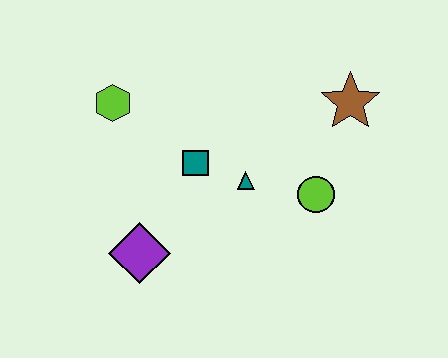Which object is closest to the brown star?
The lime circle is closest to the brown star.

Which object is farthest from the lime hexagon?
The brown star is farthest from the lime hexagon.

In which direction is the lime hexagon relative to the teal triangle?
The lime hexagon is to the left of the teal triangle.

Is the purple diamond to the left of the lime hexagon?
No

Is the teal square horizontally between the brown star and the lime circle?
No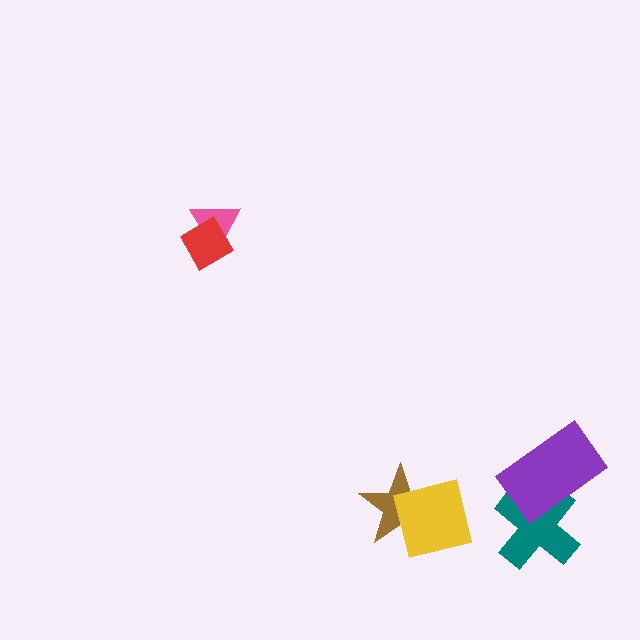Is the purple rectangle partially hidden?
No, no other shape covers it.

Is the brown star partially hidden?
Yes, it is partially covered by another shape.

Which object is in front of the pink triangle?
The red diamond is in front of the pink triangle.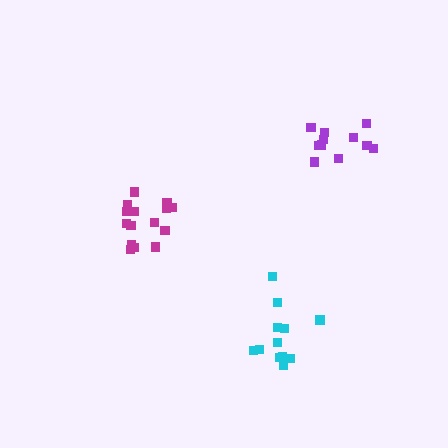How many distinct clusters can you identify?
There are 3 distinct clusters.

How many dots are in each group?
Group 1: 12 dots, Group 2: 11 dots, Group 3: 15 dots (38 total).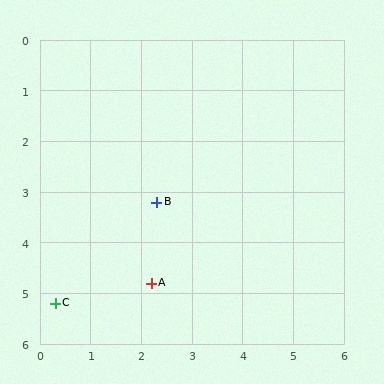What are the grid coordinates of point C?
Point C is at approximately (0.3, 5.2).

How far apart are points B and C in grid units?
Points B and C are about 2.8 grid units apart.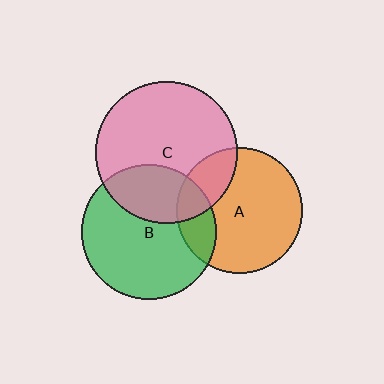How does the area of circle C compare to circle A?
Approximately 1.3 times.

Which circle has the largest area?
Circle C (pink).